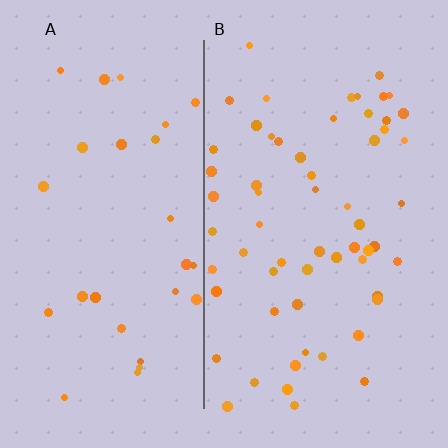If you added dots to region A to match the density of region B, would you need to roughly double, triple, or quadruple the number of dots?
Approximately double.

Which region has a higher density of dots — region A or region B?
B (the right).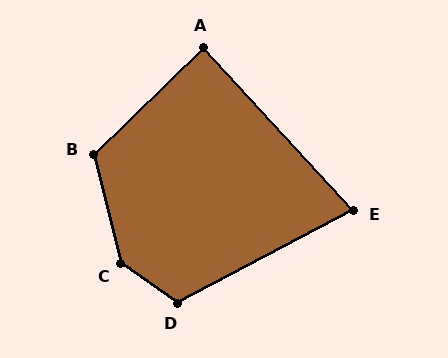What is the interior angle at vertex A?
Approximately 89 degrees (approximately right).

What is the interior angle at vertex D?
Approximately 116 degrees (obtuse).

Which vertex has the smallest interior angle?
E, at approximately 75 degrees.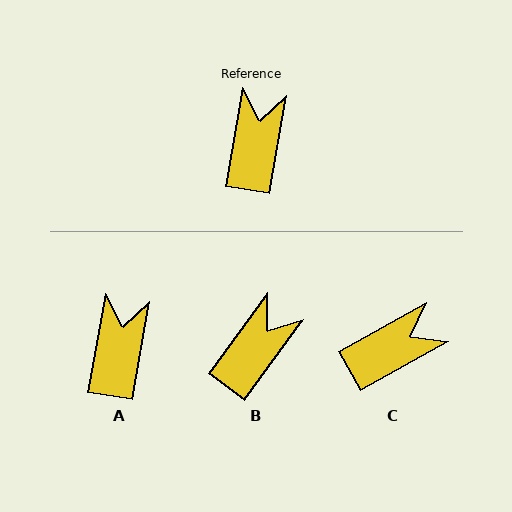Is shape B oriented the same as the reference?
No, it is off by about 26 degrees.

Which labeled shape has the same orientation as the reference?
A.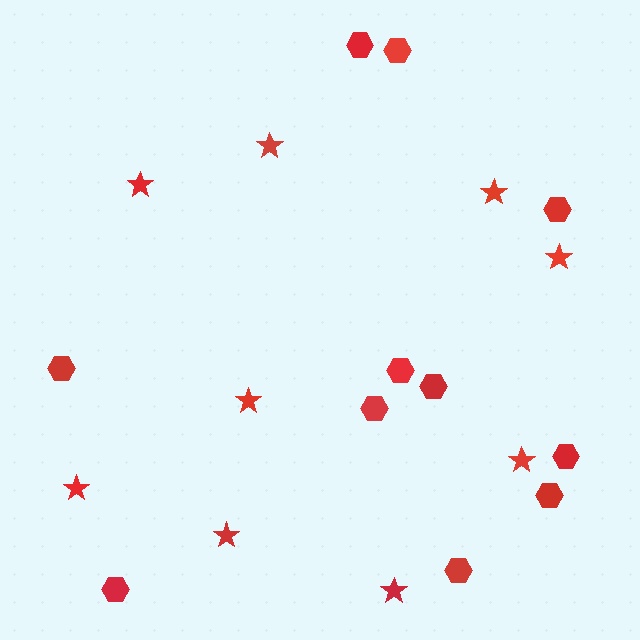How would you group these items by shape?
There are 2 groups: one group of stars (9) and one group of hexagons (11).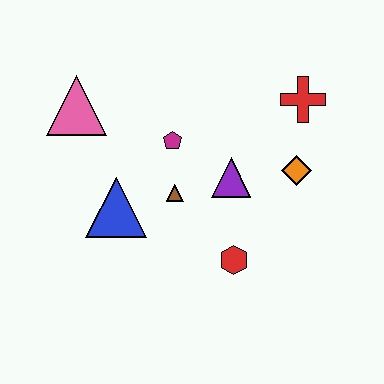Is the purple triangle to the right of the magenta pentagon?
Yes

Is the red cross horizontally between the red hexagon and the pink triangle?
No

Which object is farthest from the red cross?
The pink triangle is farthest from the red cross.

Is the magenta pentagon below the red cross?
Yes